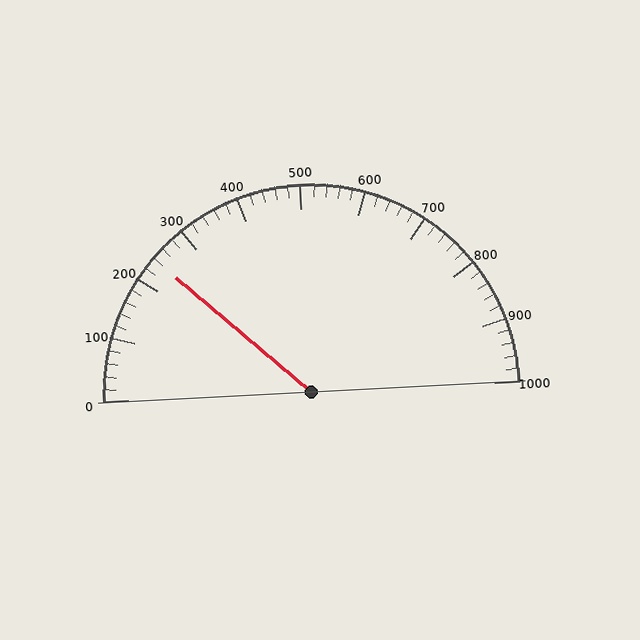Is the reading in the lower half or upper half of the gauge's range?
The reading is in the lower half of the range (0 to 1000).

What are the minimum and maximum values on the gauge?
The gauge ranges from 0 to 1000.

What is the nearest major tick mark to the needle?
The nearest major tick mark is 200.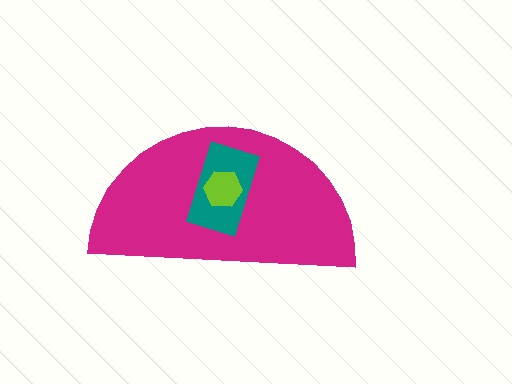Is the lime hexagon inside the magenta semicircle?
Yes.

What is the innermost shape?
The lime hexagon.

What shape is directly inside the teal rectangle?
The lime hexagon.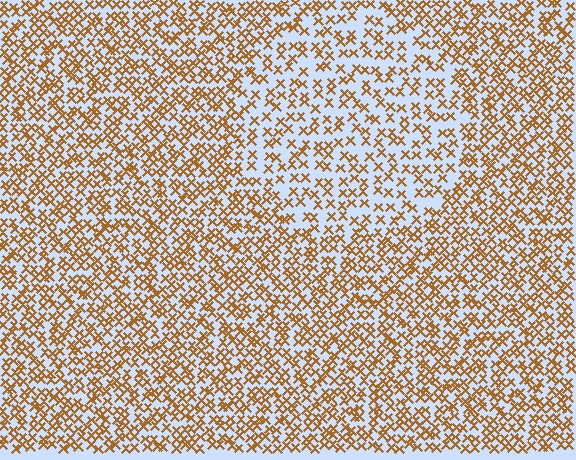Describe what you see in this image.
The image contains small brown elements arranged at two different densities. A circle-shaped region is visible where the elements are less densely packed than the surrounding area.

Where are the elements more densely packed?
The elements are more densely packed outside the circle boundary.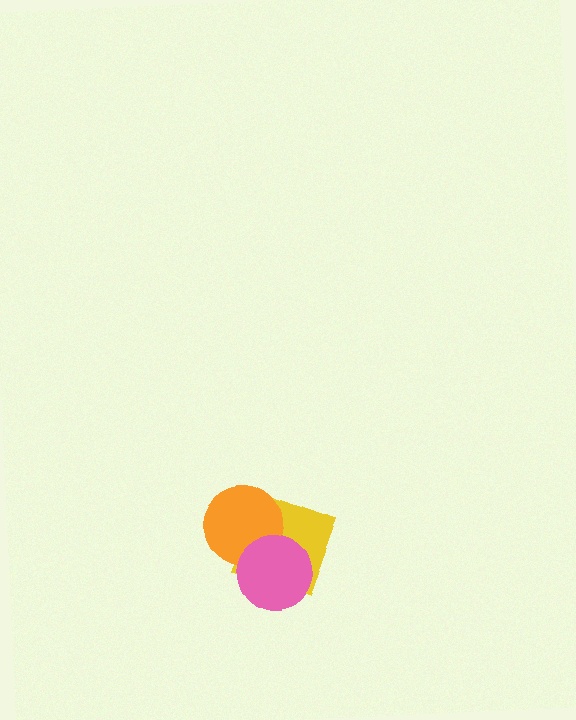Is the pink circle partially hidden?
No, no other shape covers it.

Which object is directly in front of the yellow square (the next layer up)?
The orange circle is directly in front of the yellow square.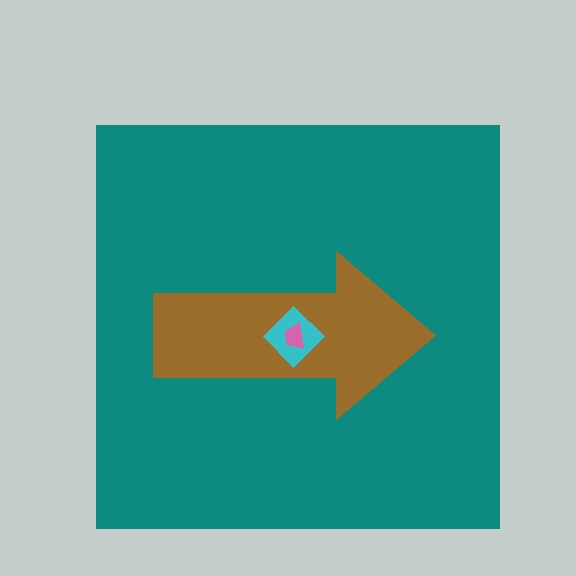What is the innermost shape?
The pink trapezoid.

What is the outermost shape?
The teal square.